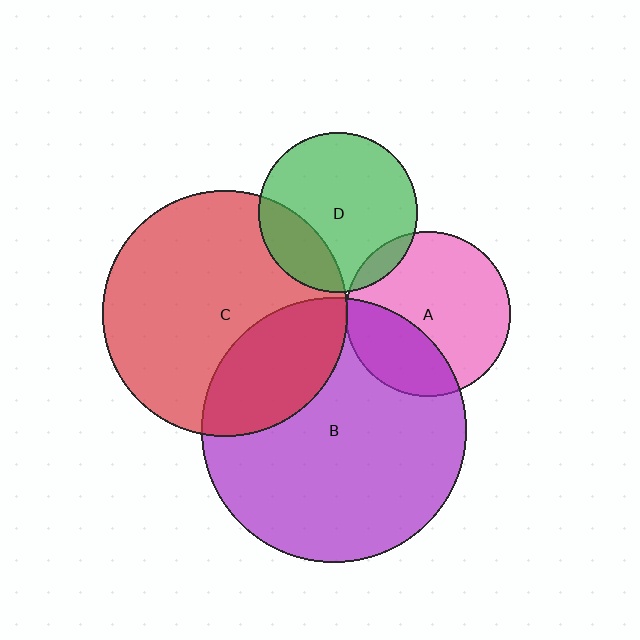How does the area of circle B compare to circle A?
Approximately 2.6 times.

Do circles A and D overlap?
Yes.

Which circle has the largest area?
Circle B (purple).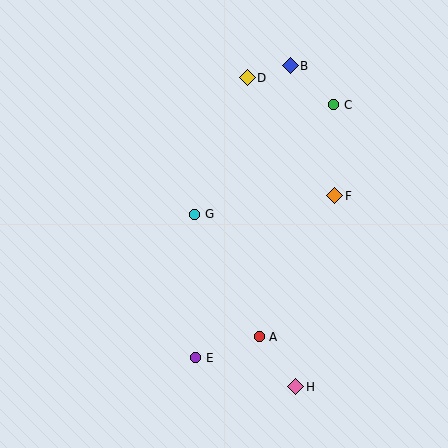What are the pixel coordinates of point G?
Point G is at (195, 214).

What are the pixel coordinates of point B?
Point B is at (290, 66).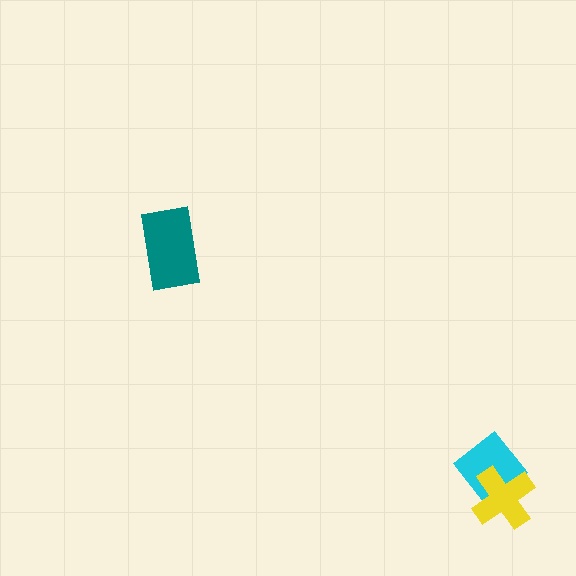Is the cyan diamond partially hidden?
Yes, it is partially covered by another shape.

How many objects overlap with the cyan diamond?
1 object overlaps with the cyan diamond.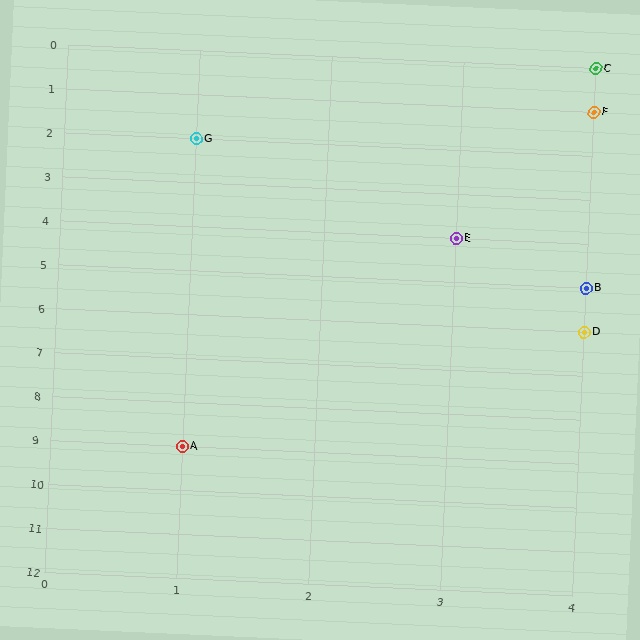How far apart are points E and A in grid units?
Points E and A are 2 columns and 5 rows apart (about 5.4 grid units diagonally).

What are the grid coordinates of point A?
Point A is at grid coordinates (1, 9).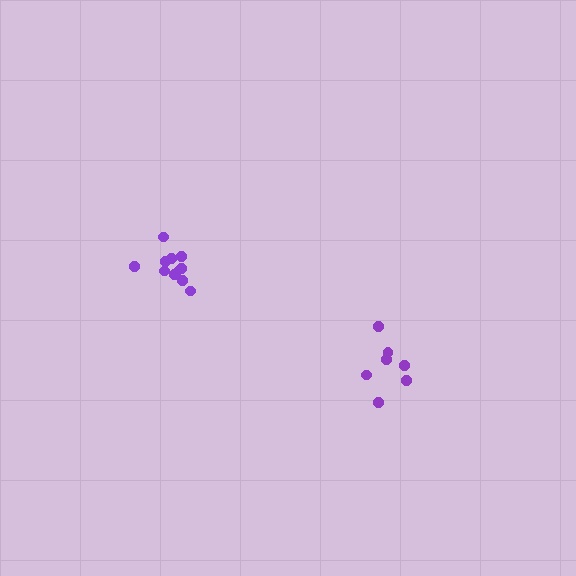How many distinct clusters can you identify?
There are 2 distinct clusters.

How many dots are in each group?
Group 1: 7 dots, Group 2: 11 dots (18 total).